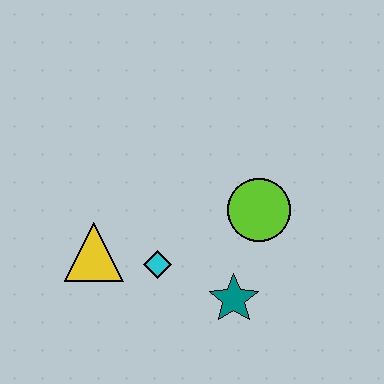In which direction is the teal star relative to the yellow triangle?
The teal star is to the right of the yellow triangle.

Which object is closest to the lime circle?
The teal star is closest to the lime circle.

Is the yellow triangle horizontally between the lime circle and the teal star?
No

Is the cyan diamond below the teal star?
No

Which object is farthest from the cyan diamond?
The lime circle is farthest from the cyan diamond.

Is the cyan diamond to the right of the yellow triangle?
Yes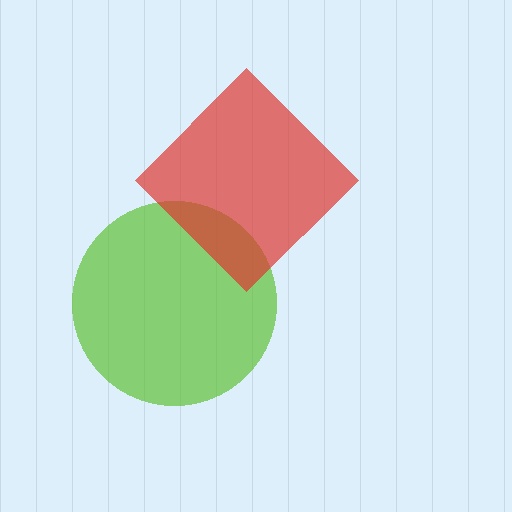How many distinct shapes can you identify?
There are 2 distinct shapes: a lime circle, a red diamond.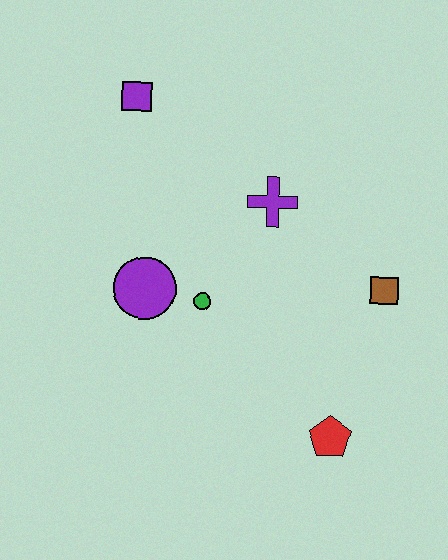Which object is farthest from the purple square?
The red pentagon is farthest from the purple square.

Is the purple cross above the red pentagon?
Yes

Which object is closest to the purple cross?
The green circle is closest to the purple cross.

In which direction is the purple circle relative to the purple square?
The purple circle is below the purple square.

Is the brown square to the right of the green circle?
Yes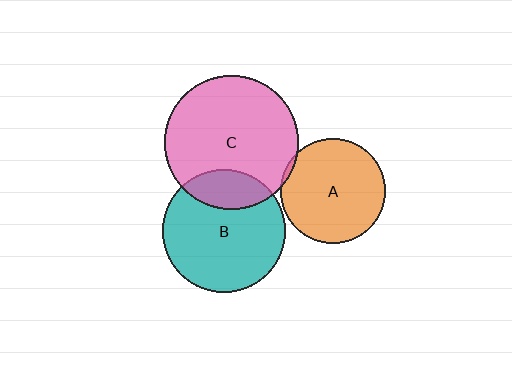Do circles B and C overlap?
Yes.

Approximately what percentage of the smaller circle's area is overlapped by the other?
Approximately 20%.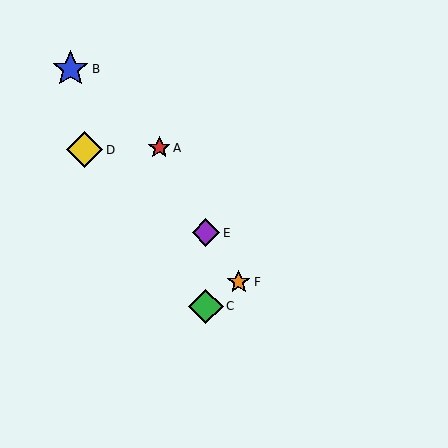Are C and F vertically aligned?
No, C is at x≈206 and F is at x≈239.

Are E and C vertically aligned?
Yes, both are at x≈206.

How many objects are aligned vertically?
2 objects (C, E) are aligned vertically.